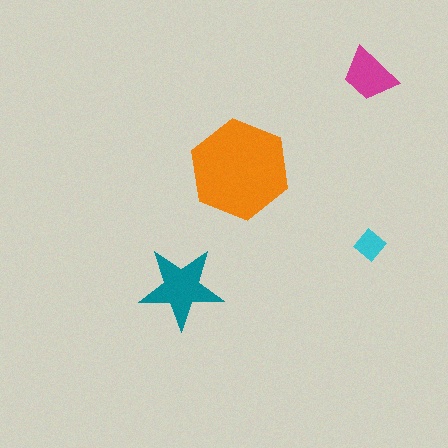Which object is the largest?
The orange hexagon.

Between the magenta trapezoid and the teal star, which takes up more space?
The teal star.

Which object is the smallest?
The cyan diamond.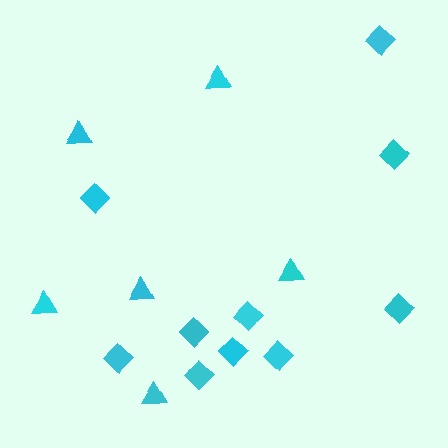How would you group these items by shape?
There are 2 groups: one group of diamonds (10) and one group of triangles (6).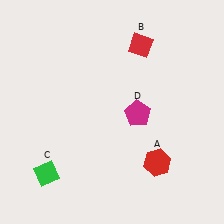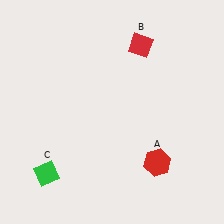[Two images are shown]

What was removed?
The magenta pentagon (D) was removed in Image 2.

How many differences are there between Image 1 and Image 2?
There is 1 difference between the two images.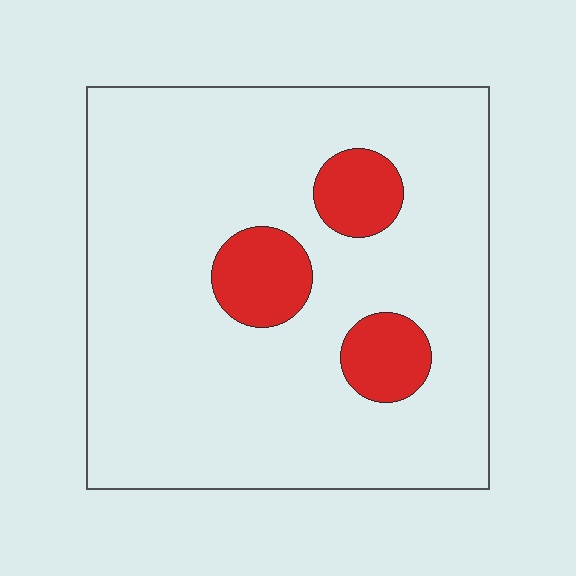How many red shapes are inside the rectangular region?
3.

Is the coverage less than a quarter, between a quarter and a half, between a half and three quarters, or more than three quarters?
Less than a quarter.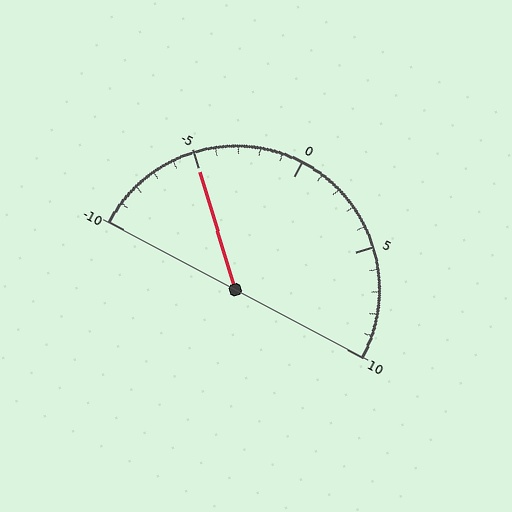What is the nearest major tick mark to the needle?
The nearest major tick mark is -5.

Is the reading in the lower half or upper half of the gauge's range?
The reading is in the lower half of the range (-10 to 10).